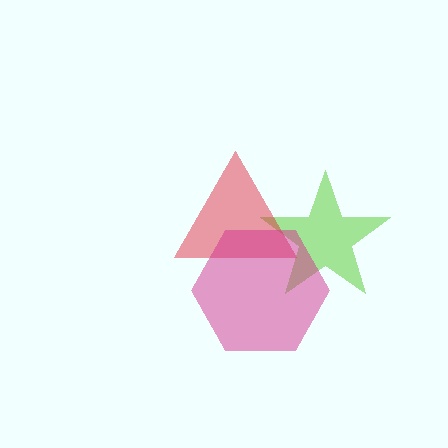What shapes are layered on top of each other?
The layered shapes are: a lime star, a red triangle, a magenta hexagon.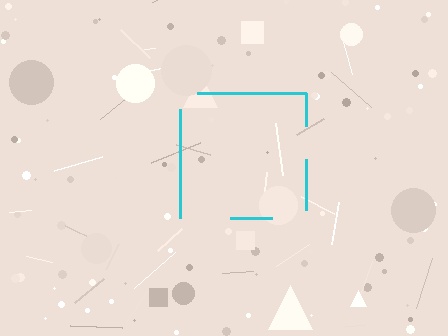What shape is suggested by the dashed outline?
The dashed outline suggests a square.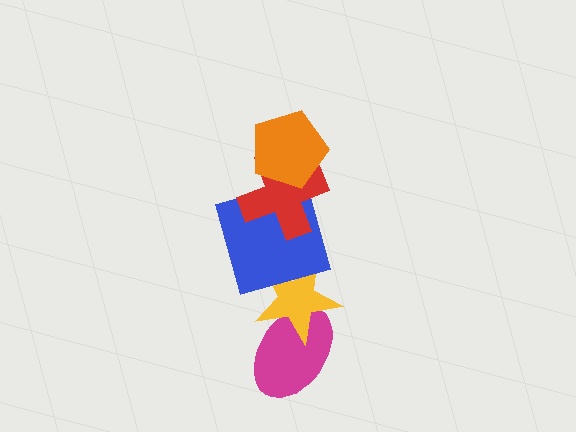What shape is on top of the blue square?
The red cross is on top of the blue square.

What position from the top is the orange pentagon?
The orange pentagon is 1st from the top.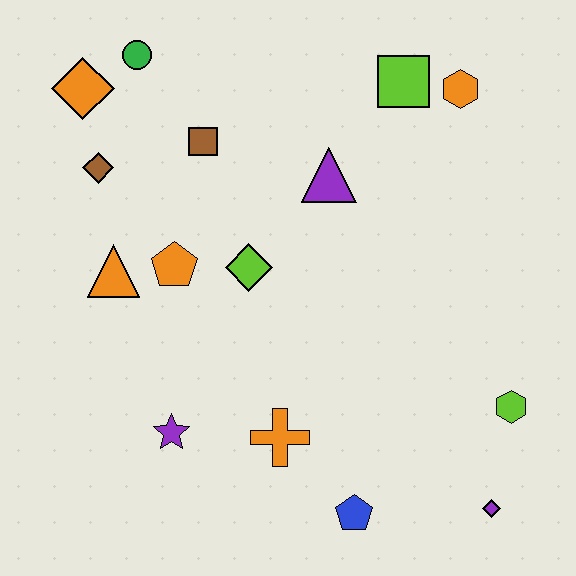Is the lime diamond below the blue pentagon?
No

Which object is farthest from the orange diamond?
The purple diamond is farthest from the orange diamond.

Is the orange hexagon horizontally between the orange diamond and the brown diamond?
No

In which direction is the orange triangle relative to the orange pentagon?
The orange triangle is to the left of the orange pentagon.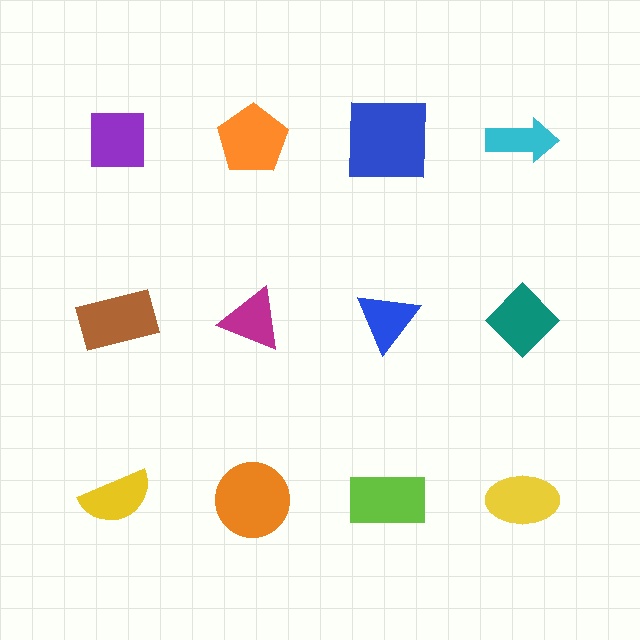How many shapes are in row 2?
4 shapes.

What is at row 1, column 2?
An orange pentagon.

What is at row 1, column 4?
A cyan arrow.